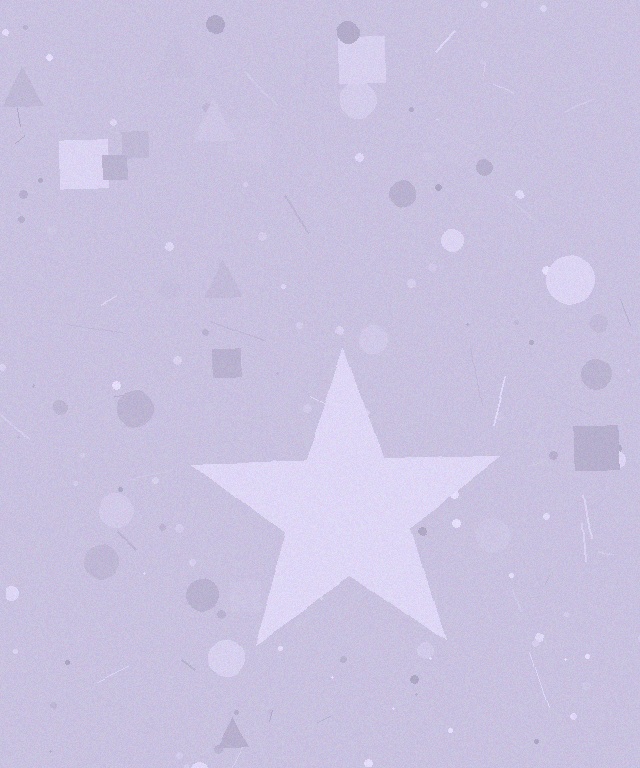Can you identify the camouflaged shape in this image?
The camouflaged shape is a star.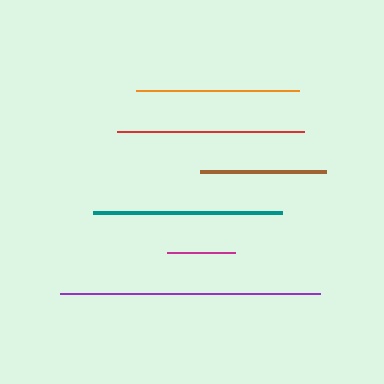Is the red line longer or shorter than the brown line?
The red line is longer than the brown line.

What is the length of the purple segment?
The purple segment is approximately 260 pixels long.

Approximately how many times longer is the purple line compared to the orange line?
The purple line is approximately 1.6 times the length of the orange line.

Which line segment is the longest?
The purple line is the longest at approximately 260 pixels.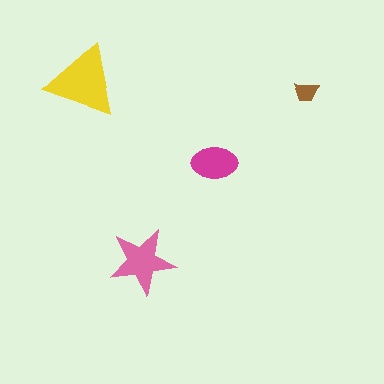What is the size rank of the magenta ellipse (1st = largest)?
3rd.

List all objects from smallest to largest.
The brown trapezoid, the magenta ellipse, the pink star, the yellow triangle.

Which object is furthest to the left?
The yellow triangle is leftmost.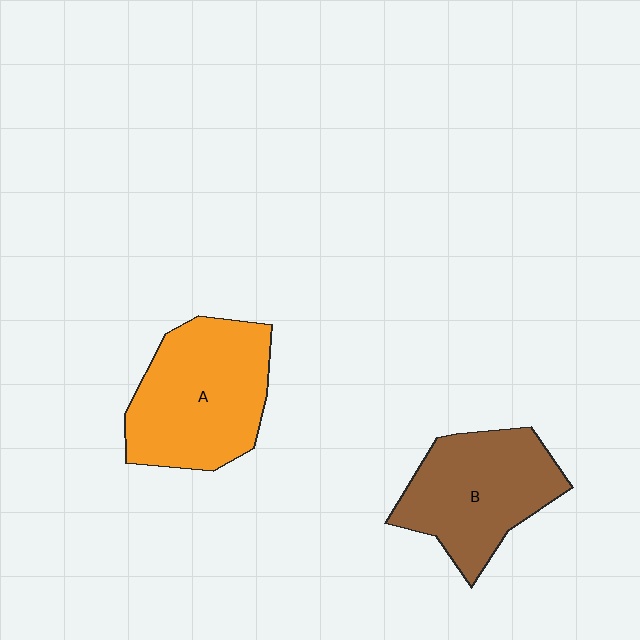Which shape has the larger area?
Shape A (orange).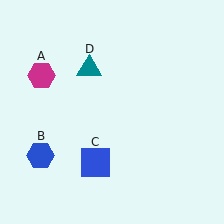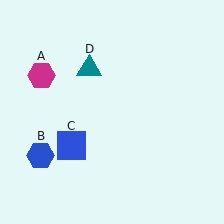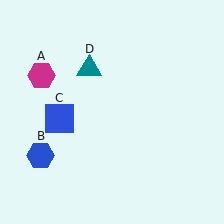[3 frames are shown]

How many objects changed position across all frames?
1 object changed position: blue square (object C).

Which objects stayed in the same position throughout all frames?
Magenta hexagon (object A) and blue hexagon (object B) and teal triangle (object D) remained stationary.